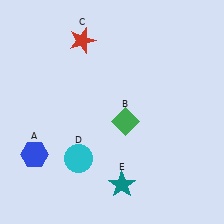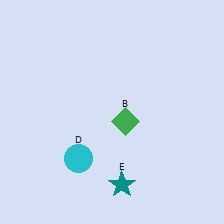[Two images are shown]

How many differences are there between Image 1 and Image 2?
There are 2 differences between the two images.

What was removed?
The blue hexagon (A), the red star (C) were removed in Image 2.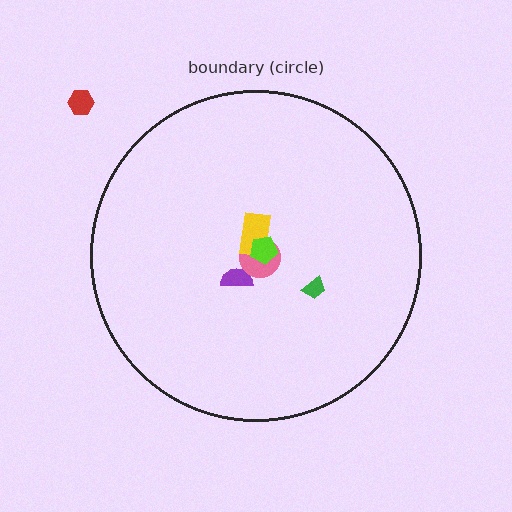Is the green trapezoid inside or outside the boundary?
Inside.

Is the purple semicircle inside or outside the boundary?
Inside.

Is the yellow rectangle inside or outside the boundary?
Inside.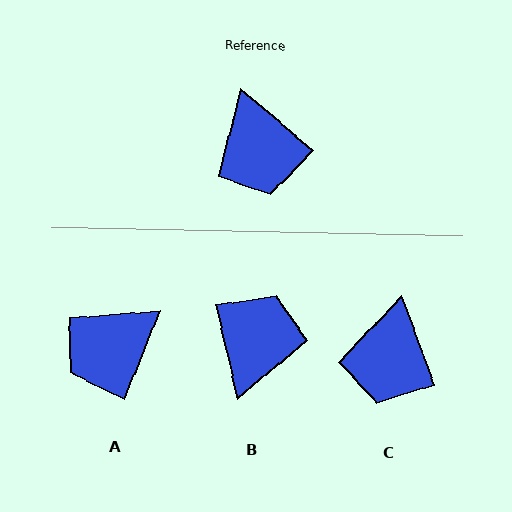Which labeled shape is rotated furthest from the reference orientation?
B, about 144 degrees away.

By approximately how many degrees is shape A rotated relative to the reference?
Approximately 71 degrees clockwise.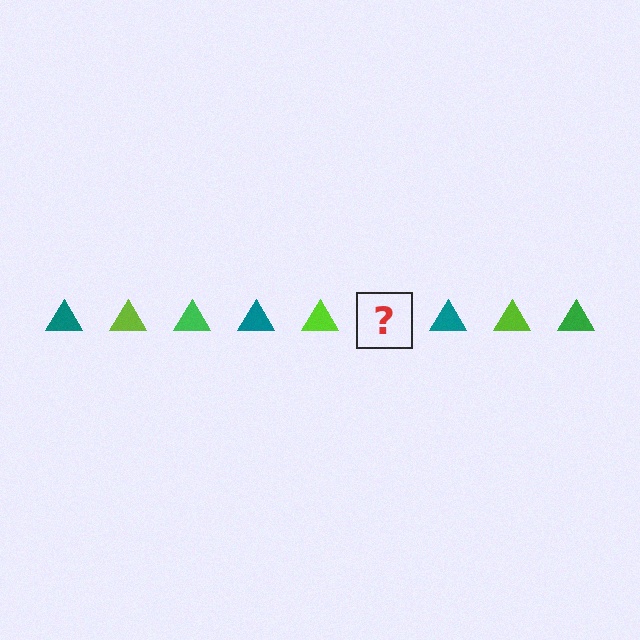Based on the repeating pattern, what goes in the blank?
The blank should be a green triangle.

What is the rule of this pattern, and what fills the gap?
The rule is that the pattern cycles through teal, lime, green triangles. The gap should be filled with a green triangle.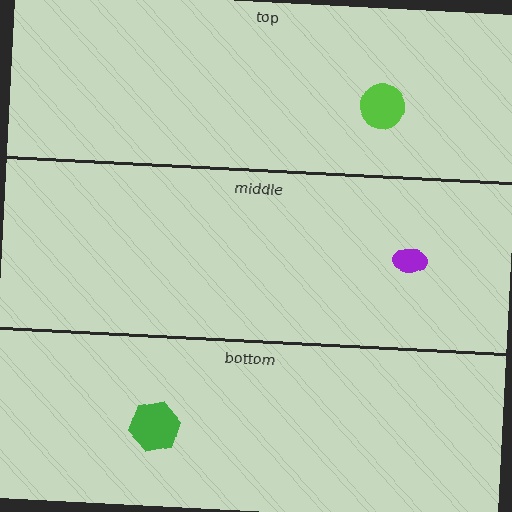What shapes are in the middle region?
The purple ellipse.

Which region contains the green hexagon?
The bottom region.